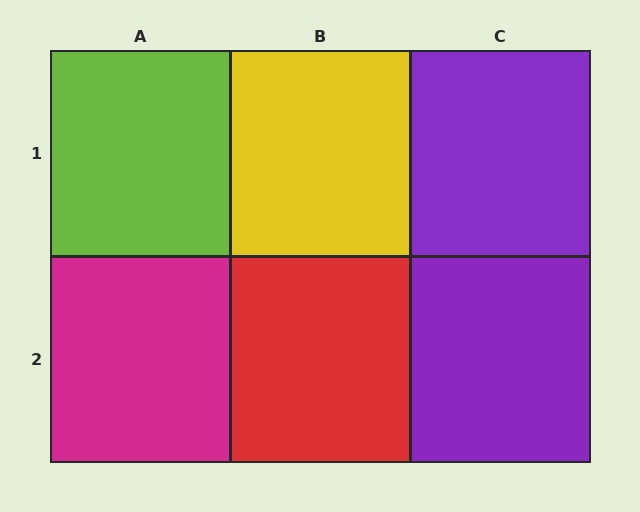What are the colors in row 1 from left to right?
Lime, yellow, purple.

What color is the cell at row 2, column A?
Magenta.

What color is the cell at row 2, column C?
Purple.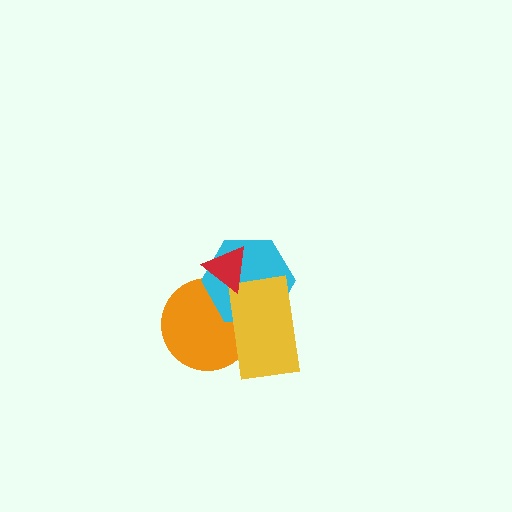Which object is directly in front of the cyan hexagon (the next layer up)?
The yellow rectangle is directly in front of the cyan hexagon.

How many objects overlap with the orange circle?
3 objects overlap with the orange circle.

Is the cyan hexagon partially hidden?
Yes, it is partially covered by another shape.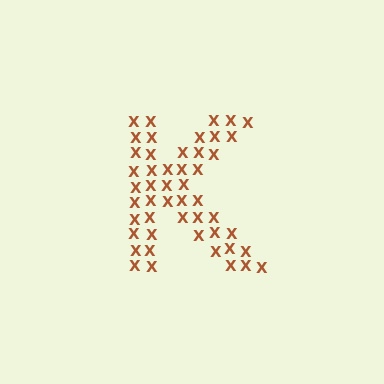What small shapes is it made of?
It is made of small letter X's.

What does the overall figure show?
The overall figure shows the letter K.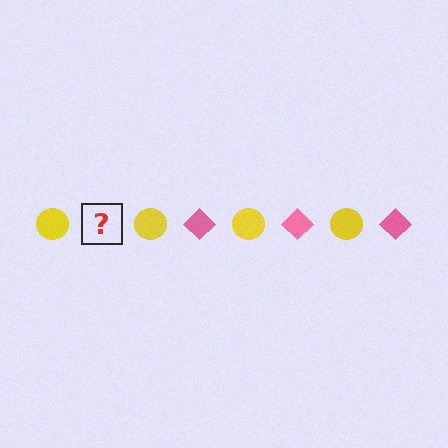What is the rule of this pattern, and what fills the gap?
The rule is that the pattern alternates between yellow circle and pink diamond. The gap should be filled with a pink diamond.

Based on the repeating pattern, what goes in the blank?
The blank should be a pink diamond.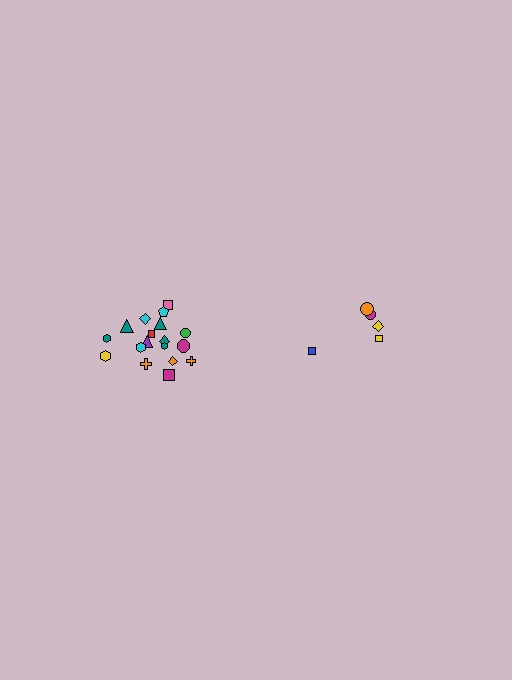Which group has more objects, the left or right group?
The left group.